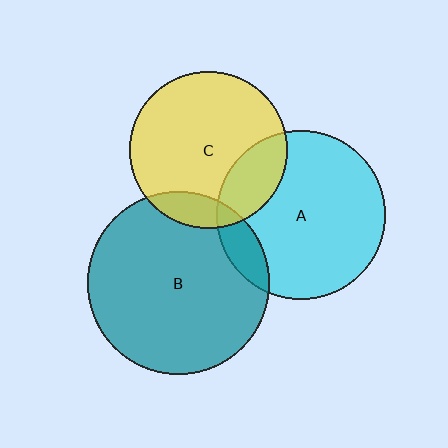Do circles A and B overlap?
Yes.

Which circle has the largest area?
Circle B (teal).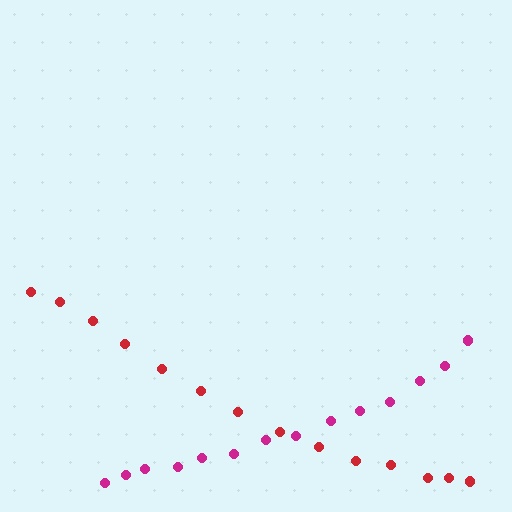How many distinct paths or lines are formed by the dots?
There are 2 distinct paths.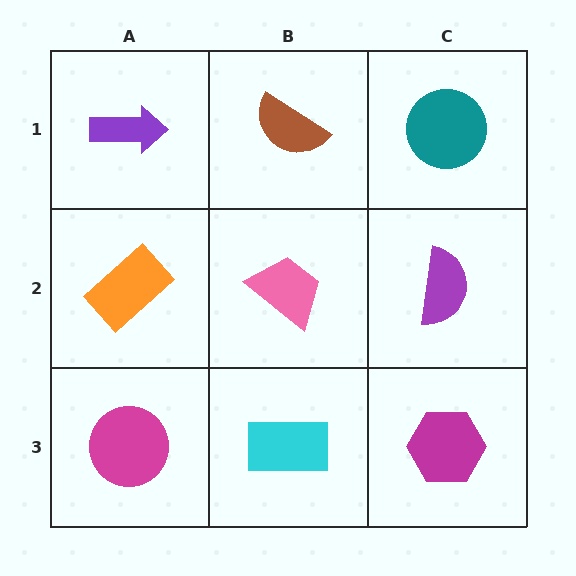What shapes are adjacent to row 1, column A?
An orange rectangle (row 2, column A), a brown semicircle (row 1, column B).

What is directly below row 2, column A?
A magenta circle.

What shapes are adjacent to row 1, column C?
A purple semicircle (row 2, column C), a brown semicircle (row 1, column B).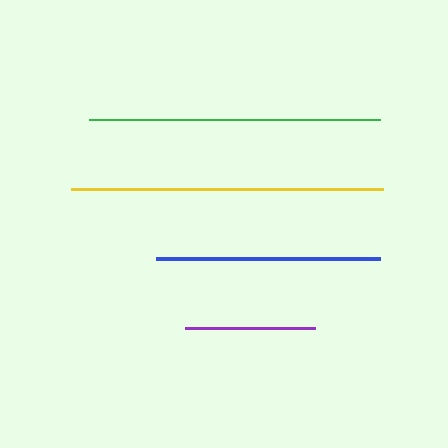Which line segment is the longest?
The yellow line is the longest at approximately 312 pixels.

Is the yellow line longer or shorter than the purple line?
The yellow line is longer than the purple line.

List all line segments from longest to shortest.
From longest to shortest: yellow, green, blue, purple.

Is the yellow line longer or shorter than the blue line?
The yellow line is longer than the blue line.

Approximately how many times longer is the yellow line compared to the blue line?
The yellow line is approximately 1.4 times the length of the blue line.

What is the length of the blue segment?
The blue segment is approximately 224 pixels long.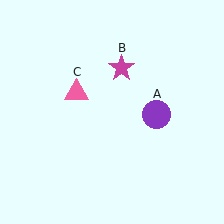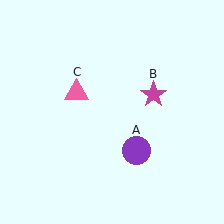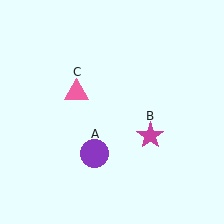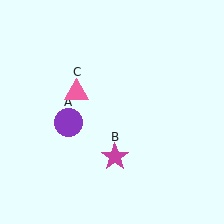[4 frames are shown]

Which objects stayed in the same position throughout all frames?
Pink triangle (object C) remained stationary.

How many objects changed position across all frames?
2 objects changed position: purple circle (object A), magenta star (object B).